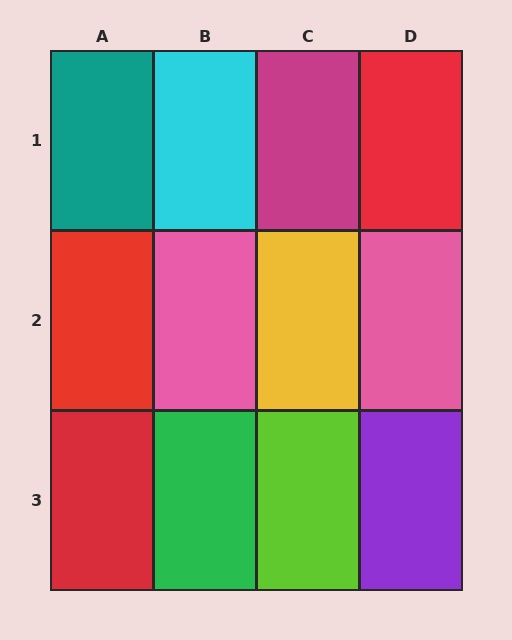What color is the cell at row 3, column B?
Green.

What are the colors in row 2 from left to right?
Red, pink, yellow, pink.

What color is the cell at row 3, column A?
Red.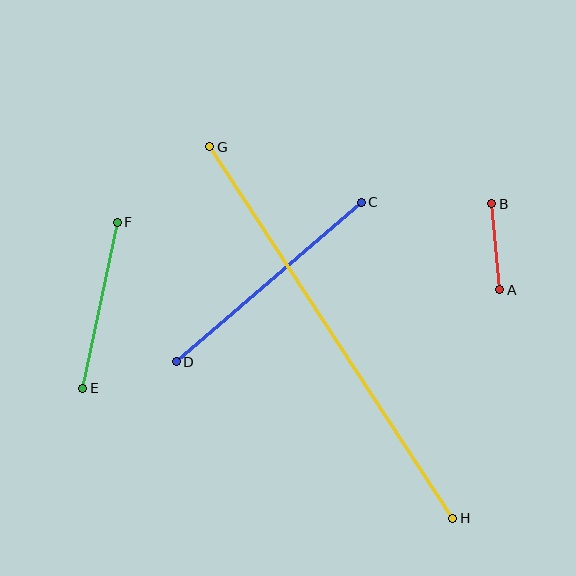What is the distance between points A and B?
The distance is approximately 86 pixels.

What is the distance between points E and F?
The distance is approximately 169 pixels.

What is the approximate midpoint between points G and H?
The midpoint is at approximately (331, 332) pixels.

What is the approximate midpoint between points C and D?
The midpoint is at approximately (269, 282) pixels.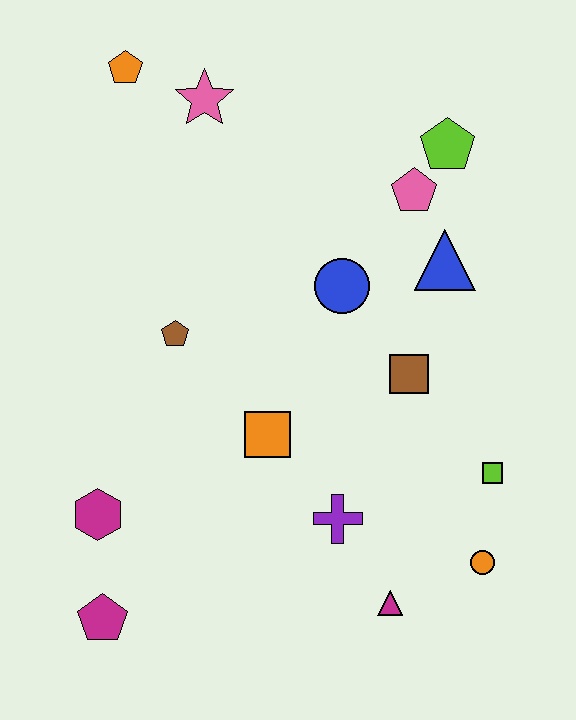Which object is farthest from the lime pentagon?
The magenta pentagon is farthest from the lime pentagon.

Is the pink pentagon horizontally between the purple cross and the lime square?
Yes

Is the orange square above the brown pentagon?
No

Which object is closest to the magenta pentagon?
The magenta hexagon is closest to the magenta pentagon.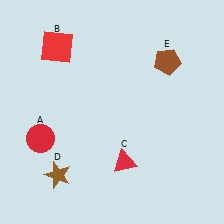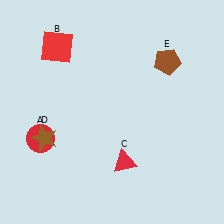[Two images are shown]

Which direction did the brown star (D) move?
The brown star (D) moved up.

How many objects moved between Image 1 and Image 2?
1 object moved between the two images.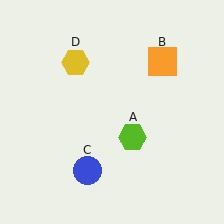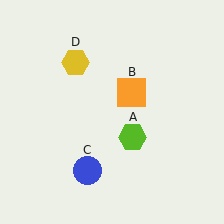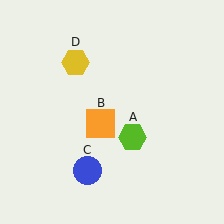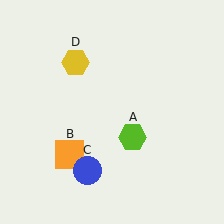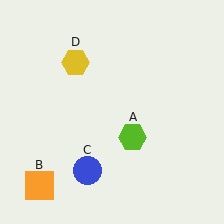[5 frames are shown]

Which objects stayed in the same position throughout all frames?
Lime hexagon (object A) and blue circle (object C) and yellow hexagon (object D) remained stationary.